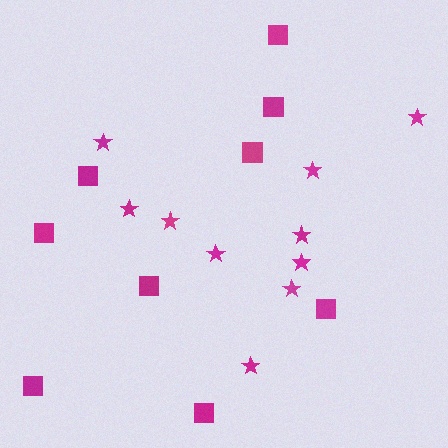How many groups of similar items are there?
There are 2 groups: one group of stars (10) and one group of squares (9).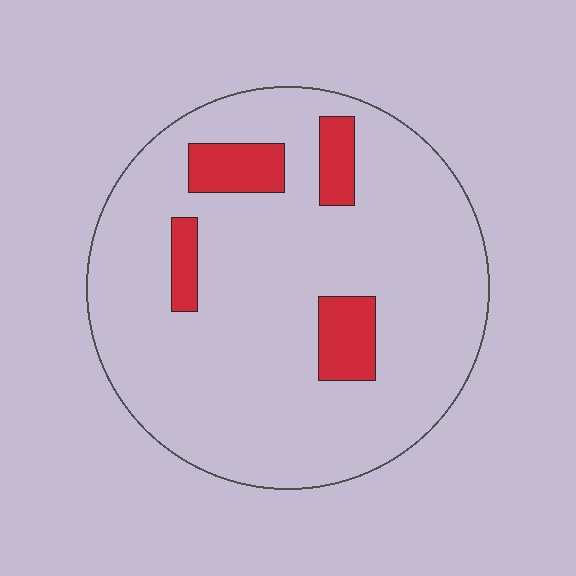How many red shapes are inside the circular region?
4.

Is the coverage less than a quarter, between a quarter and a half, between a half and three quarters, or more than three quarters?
Less than a quarter.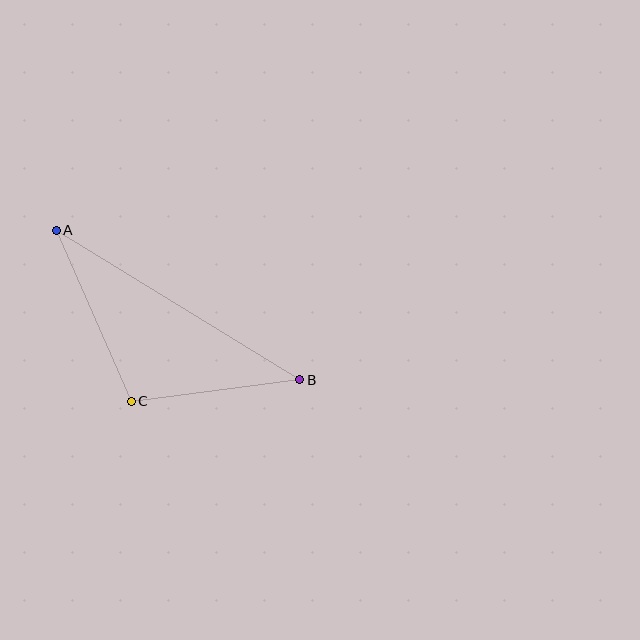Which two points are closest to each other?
Points B and C are closest to each other.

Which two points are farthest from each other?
Points A and B are farthest from each other.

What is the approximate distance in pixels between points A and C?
The distance between A and C is approximately 187 pixels.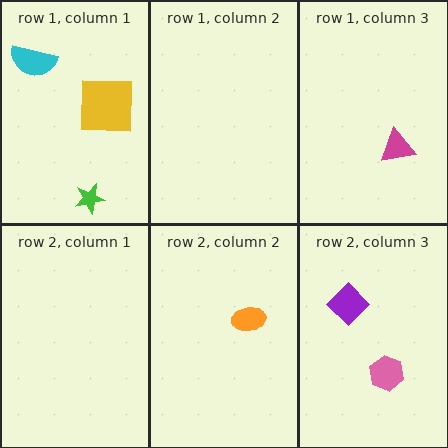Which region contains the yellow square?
The row 1, column 1 region.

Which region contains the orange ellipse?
The row 2, column 2 region.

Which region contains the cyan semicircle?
The row 1, column 1 region.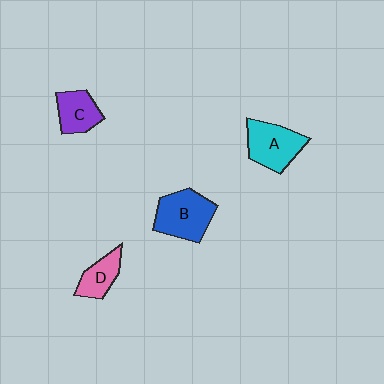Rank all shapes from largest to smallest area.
From largest to smallest: B (blue), A (cyan), C (purple), D (pink).